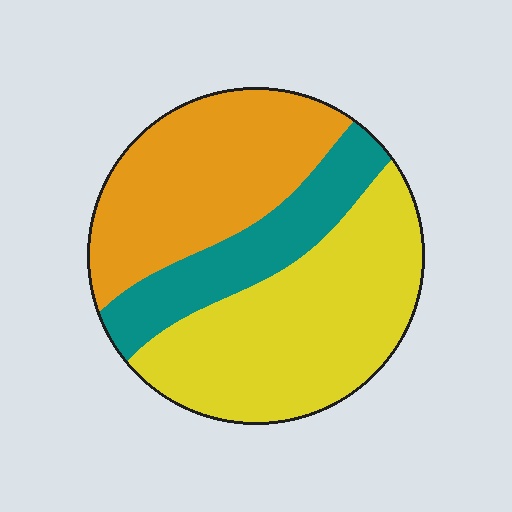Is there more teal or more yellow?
Yellow.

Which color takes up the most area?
Yellow, at roughly 45%.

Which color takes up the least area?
Teal, at roughly 20%.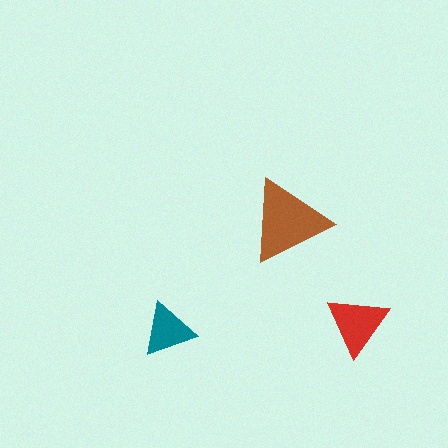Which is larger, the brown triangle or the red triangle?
The brown one.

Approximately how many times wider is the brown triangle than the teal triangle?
About 1.5 times wider.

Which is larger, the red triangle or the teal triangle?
The red one.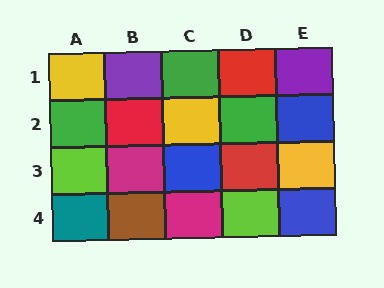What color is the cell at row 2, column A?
Green.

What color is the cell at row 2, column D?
Green.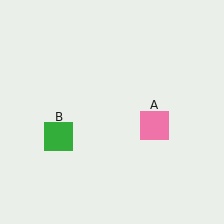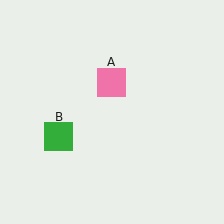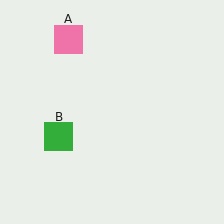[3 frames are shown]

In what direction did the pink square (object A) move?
The pink square (object A) moved up and to the left.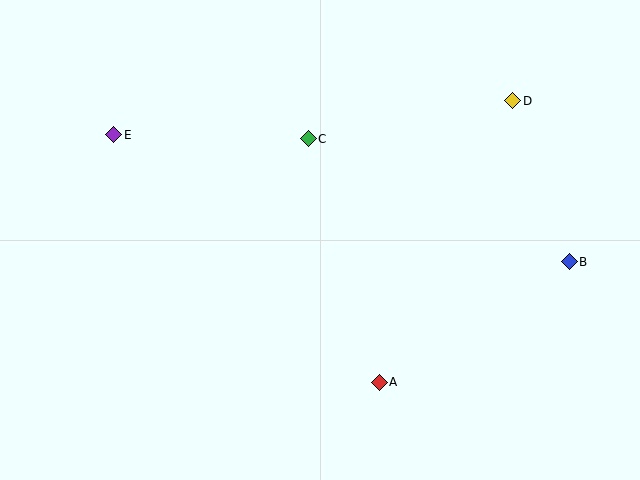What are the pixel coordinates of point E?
Point E is at (113, 135).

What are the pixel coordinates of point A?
Point A is at (379, 382).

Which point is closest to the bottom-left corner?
Point E is closest to the bottom-left corner.